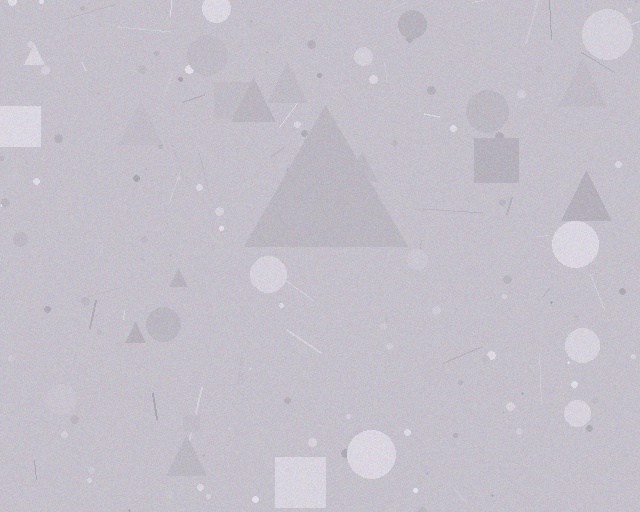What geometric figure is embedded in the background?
A triangle is embedded in the background.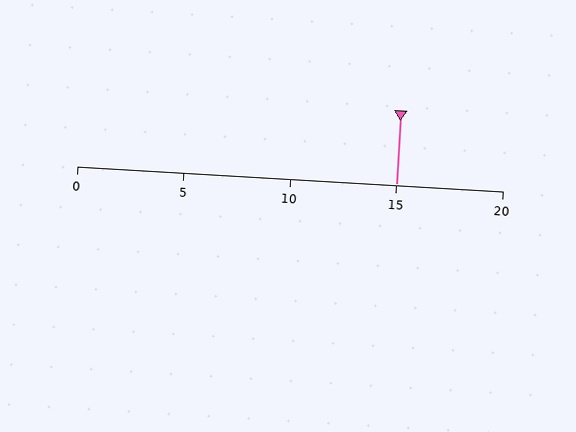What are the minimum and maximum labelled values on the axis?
The axis runs from 0 to 20.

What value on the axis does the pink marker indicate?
The marker indicates approximately 15.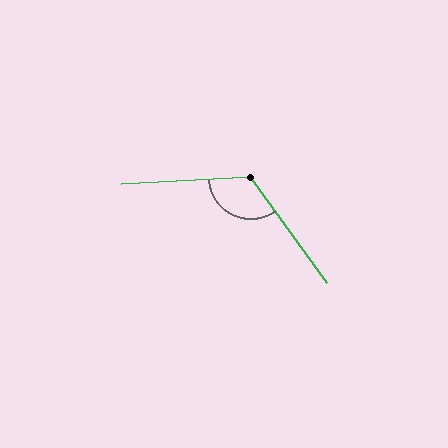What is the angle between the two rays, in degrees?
Approximately 123 degrees.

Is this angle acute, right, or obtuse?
It is obtuse.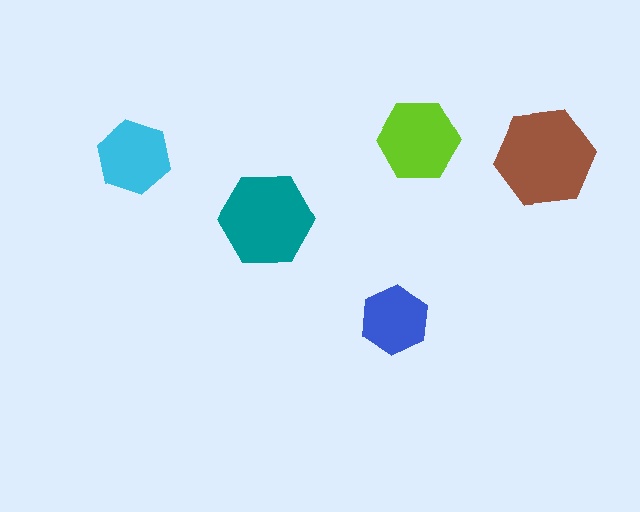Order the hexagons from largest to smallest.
the brown one, the teal one, the lime one, the cyan one, the blue one.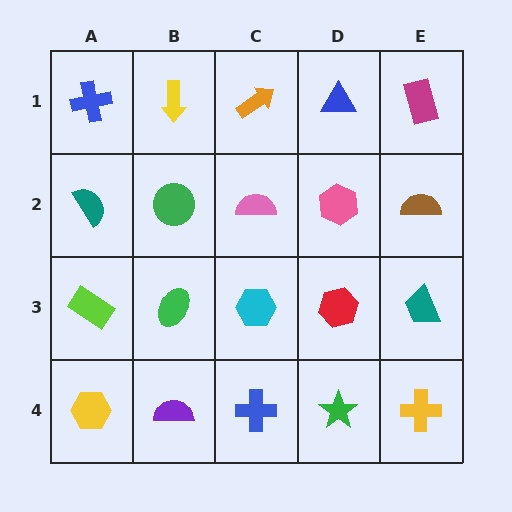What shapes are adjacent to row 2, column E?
A magenta rectangle (row 1, column E), a teal trapezoid (row 3, column E), a pink hexagon (row 2, column D).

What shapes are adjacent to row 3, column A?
A teal semicircle (row 2, column A), a yellow hexagon (row 4, column A), a green ellipse (row 3, column B).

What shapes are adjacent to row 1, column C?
A pink semicircle (row 2, column C), a yellow arrow (row 1, column B), a blue triangle (row 1, column D).